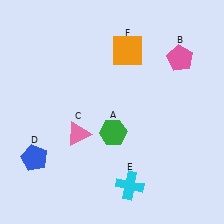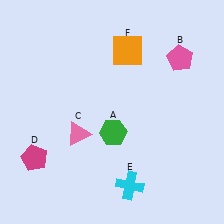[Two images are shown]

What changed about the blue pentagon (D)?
In Image 1, D is blue. In Image 2, it changed to magenta.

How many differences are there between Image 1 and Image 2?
There is 1 difference between the two images.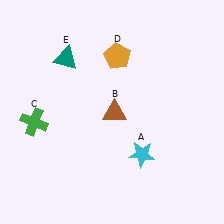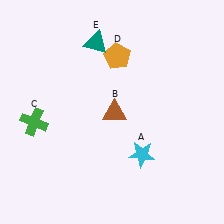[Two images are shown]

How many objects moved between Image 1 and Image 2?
1 object moved between the two images.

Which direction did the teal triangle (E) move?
The teal triangle (E) moved right.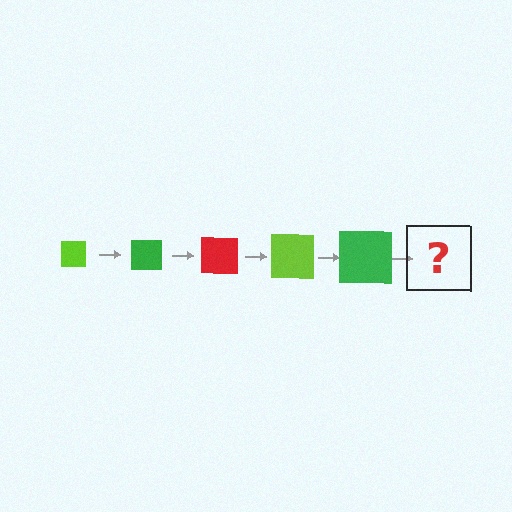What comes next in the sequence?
The next element should be a red square, larger than the previous one.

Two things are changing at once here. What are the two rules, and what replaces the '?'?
The two rules are that the square grows larger each step and the color cycles through lime, green, and red. The '?' should be a red square, larger than the previous one.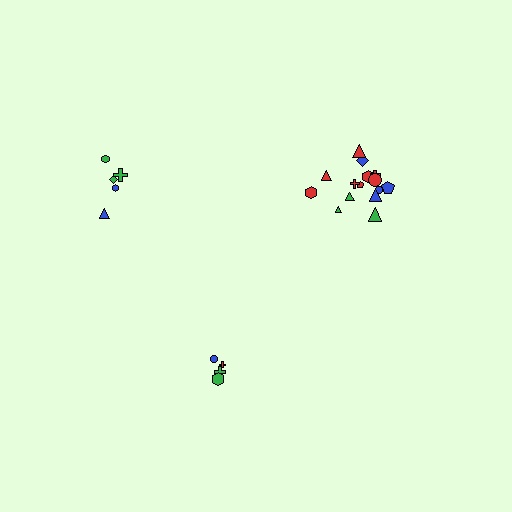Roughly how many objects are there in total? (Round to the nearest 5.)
Roughly 25 objects in total.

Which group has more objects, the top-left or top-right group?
The top-right group.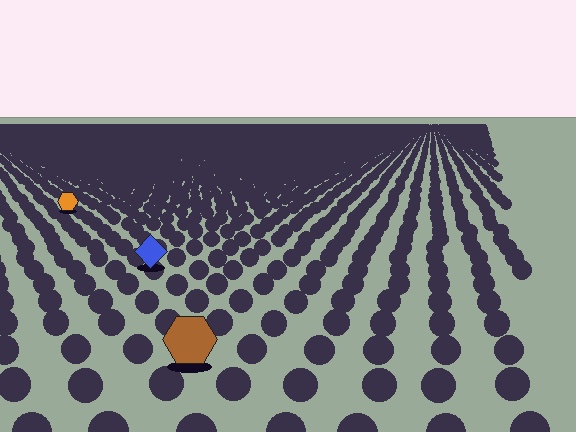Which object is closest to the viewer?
The brown hexagon is closest. The texture marks near it are larger and more spread out.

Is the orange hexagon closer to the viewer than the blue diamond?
No. The blue diamond is closer — you can tell from the texture gradient: the ground texture is coarser near it.